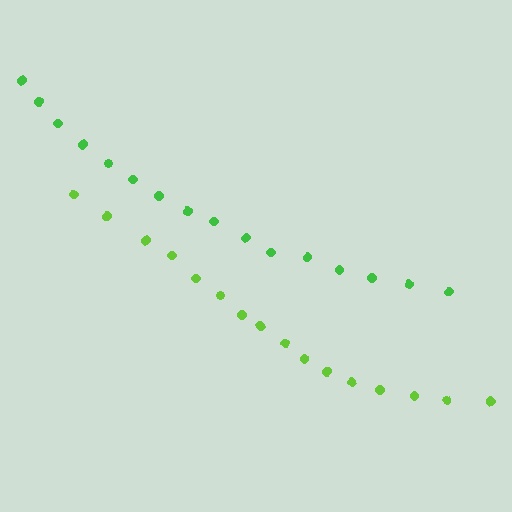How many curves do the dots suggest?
There are 2 distinct paths.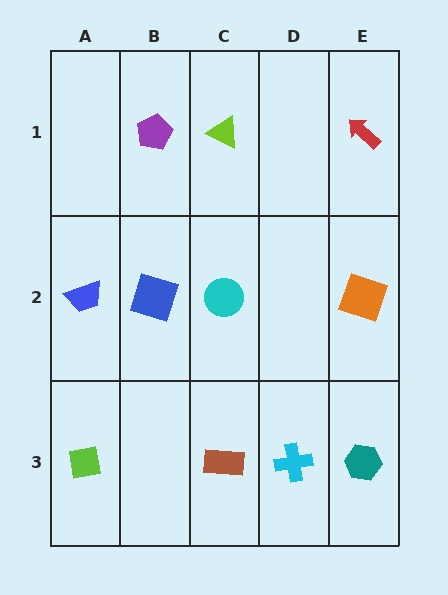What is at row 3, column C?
A brown rectangle.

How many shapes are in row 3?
4 shapes.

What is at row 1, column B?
A purple pentagon.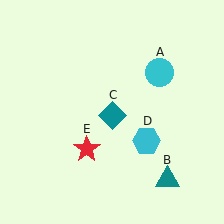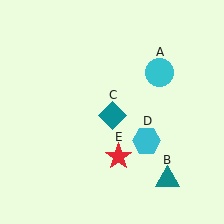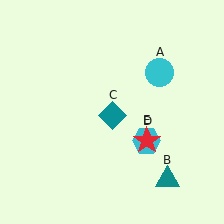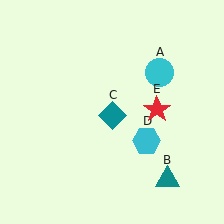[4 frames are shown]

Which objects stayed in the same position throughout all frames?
Cyan circle (object A) and teal triangle (object B) and teal diamond (object C) and cyan hexagon (object D) remained stationary.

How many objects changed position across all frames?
1 object changed position: red star (object E).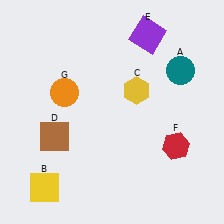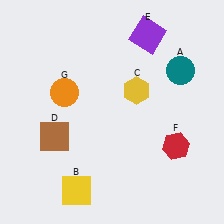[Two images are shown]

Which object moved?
The yellow square (B) moved right.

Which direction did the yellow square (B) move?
The yellow square (B) moved right.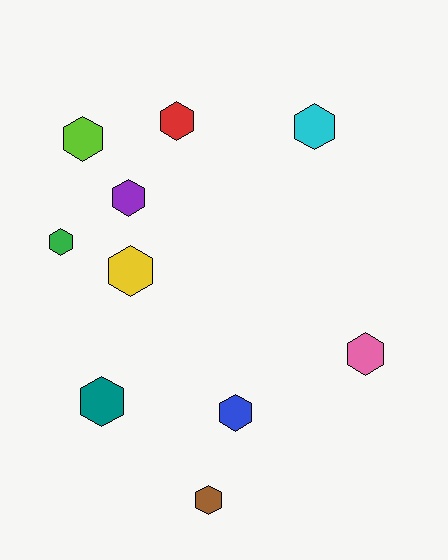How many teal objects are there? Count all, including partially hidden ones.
There is 1 teal object.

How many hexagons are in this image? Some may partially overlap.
There are 10 hexagons.